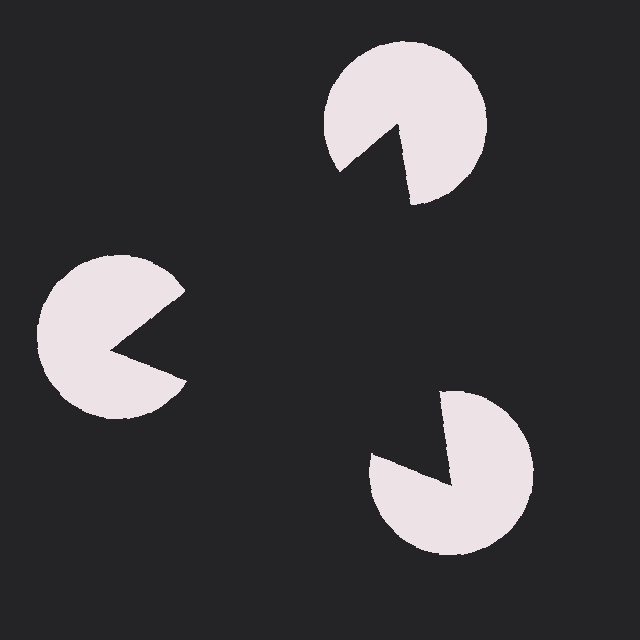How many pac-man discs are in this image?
There are 3 — one at each vertex of the illusory triangle.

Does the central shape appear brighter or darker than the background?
It typically appears slightly darker than the background, even though no actual brightness change is drawn.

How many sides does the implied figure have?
3 sides.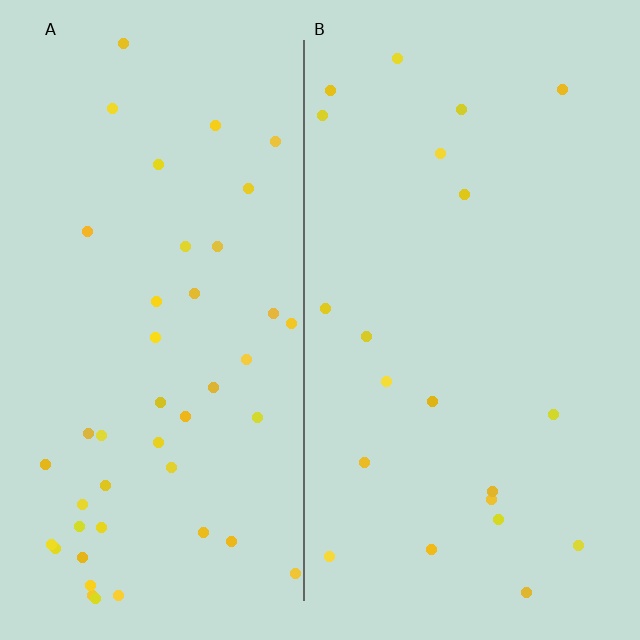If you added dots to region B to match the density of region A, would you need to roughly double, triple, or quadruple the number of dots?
Approximately double.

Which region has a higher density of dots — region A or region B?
A (the left).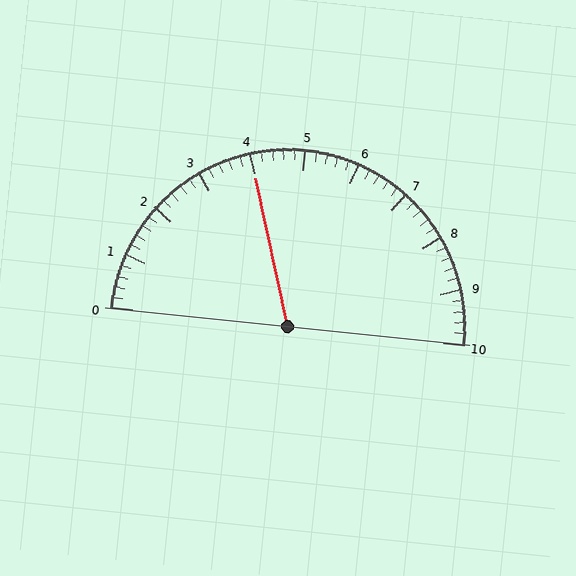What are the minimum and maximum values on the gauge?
The gauge ranges from 0 to 10.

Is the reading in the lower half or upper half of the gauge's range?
The reading is in the lower half of the range (0 to 10).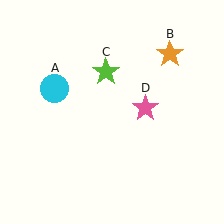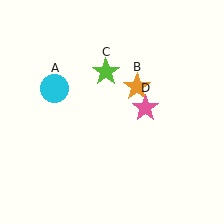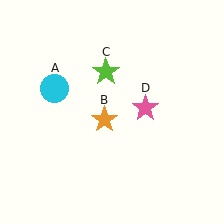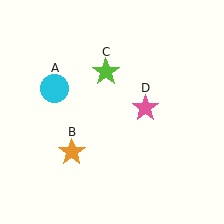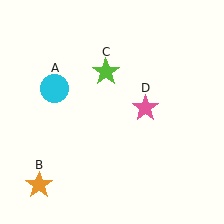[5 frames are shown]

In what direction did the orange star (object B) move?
The orange star (object B) moved down and to the left.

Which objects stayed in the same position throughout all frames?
Cyan circle (object A) and lime star (object C) and pink star (object D) remained stationary.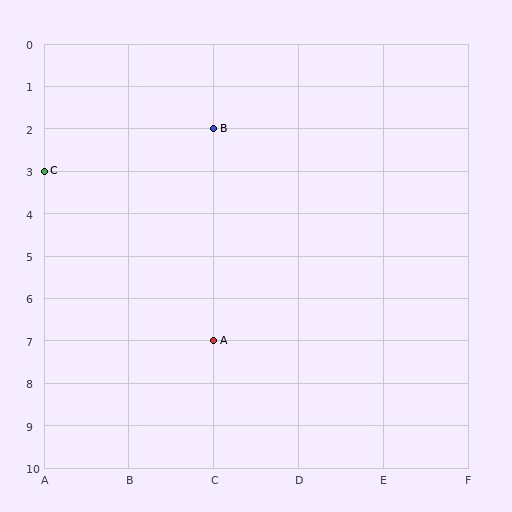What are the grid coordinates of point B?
Point B is at grid coordinates (C, 2).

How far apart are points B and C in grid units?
Points B and C are 2 columns and 1 row apart (about 2.2 grid units diagonally).